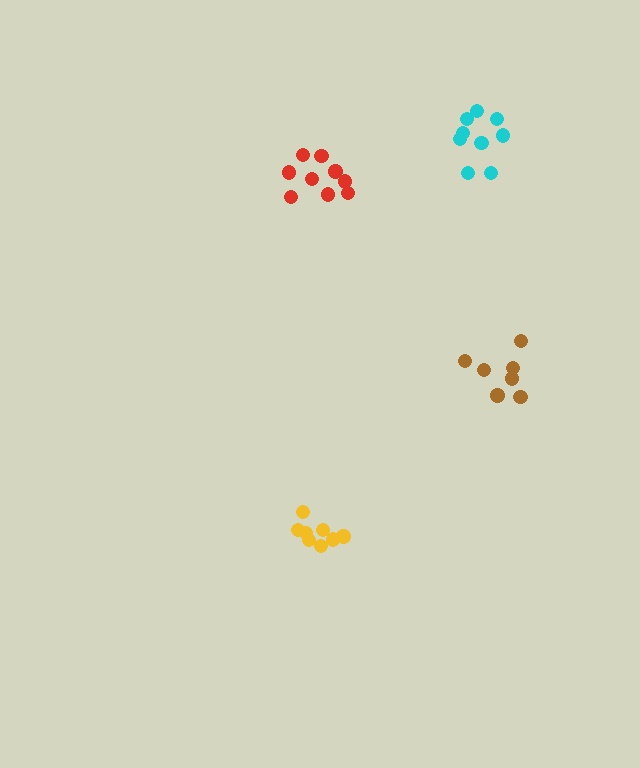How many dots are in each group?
Group 1: 7 dots, Group 2: 9 dots, Group 3: 9 dots, Group 4: 8 dots (33 total).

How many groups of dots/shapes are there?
There are 4 groups.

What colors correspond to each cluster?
The clusters are colored: brown, cyan, red, yellow.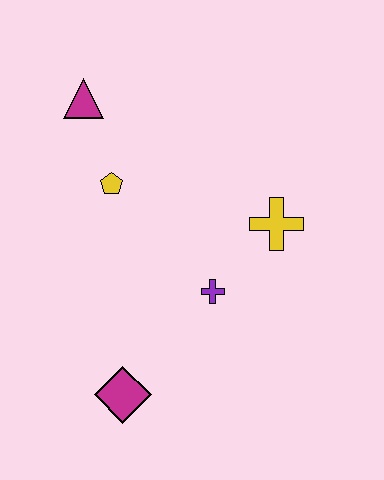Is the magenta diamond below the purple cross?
Yes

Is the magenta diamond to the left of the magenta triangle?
No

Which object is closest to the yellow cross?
The purple cross is closest to the yellow cross.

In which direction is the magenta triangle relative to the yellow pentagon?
The magenta triangle is above the yellow pentagon.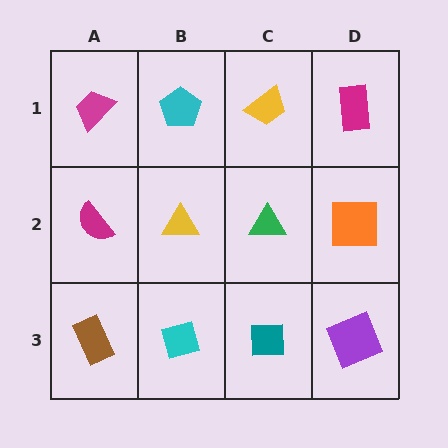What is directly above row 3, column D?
An orange square.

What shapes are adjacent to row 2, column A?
A magenta trapezoid (row 1, column A), a brown rectangle (row 3, column A), a yellow triangle (row 2, column B).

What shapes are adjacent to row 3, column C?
A green triangle (row 2, column C), a cyan square (row 3, column B), a purple square (row 3, column D).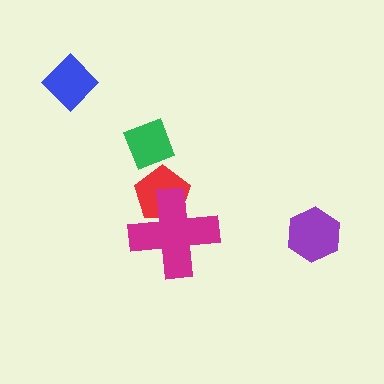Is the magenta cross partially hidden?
No, no other shape covers it.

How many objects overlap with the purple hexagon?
0 objects overlap with the purple hexagon.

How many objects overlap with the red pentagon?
1 object overlaps with the red pentagon.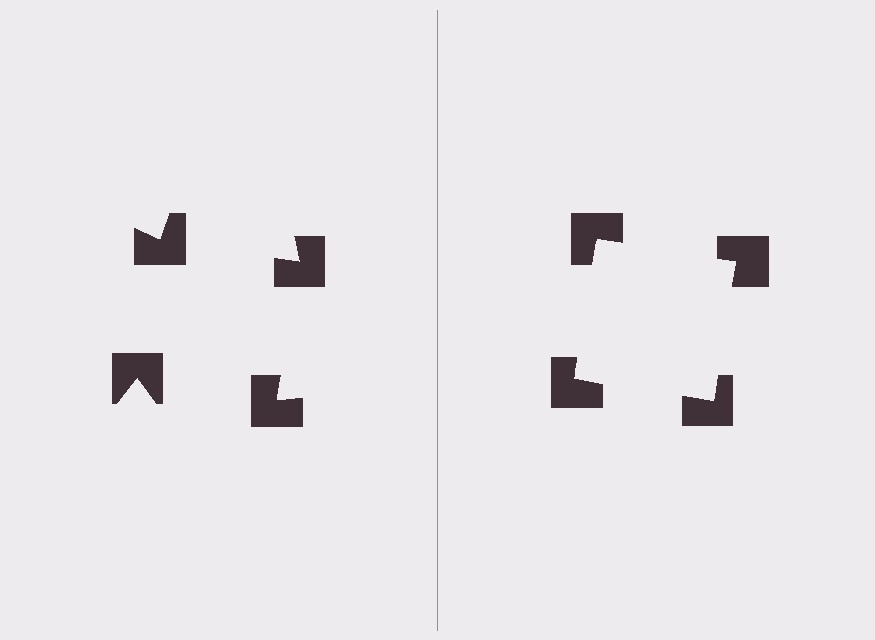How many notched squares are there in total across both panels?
8 — 4 on each side.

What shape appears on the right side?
An illusory square.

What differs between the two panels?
The notched squares are positioned identically on both sides; only the wedge orientations differ. On the right they align to a square; on the left they are misaligned.